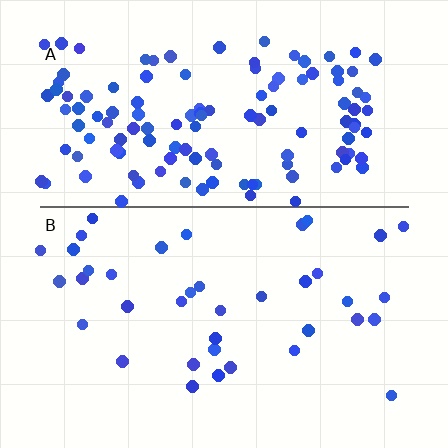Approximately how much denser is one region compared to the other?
Approximately 3.3× — region A over region B.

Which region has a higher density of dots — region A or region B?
A (the top).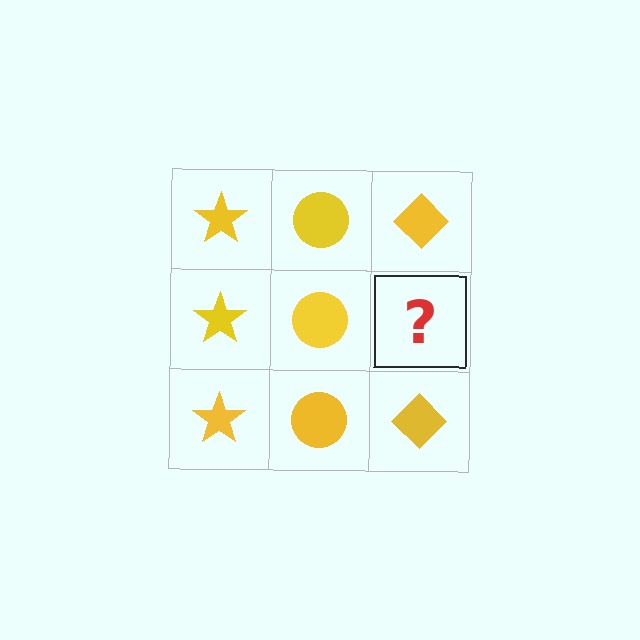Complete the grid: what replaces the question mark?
The question mark should be replaced with a yellow diamond.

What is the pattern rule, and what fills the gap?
The rule is that each column has a consistent shape. The gap should be filled with a yellow diamond.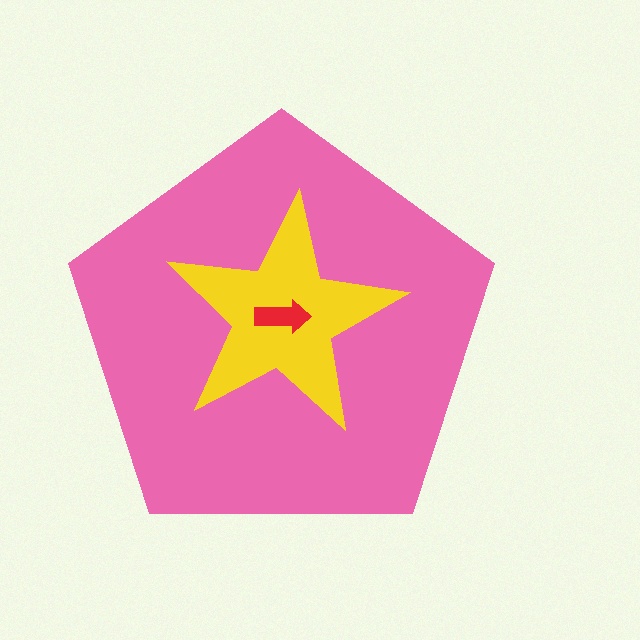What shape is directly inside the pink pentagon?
The yellow star.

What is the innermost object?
The red arrow.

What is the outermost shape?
The pink pentagon.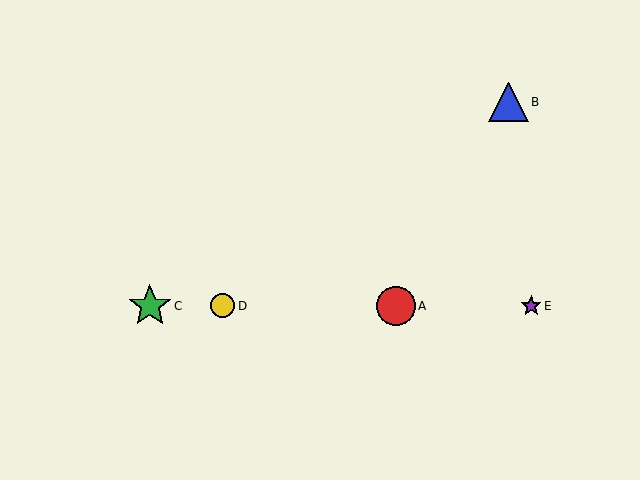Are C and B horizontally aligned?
No, C is at y≈306 and B is at y≈102.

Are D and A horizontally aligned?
Yes, both are at y≈306.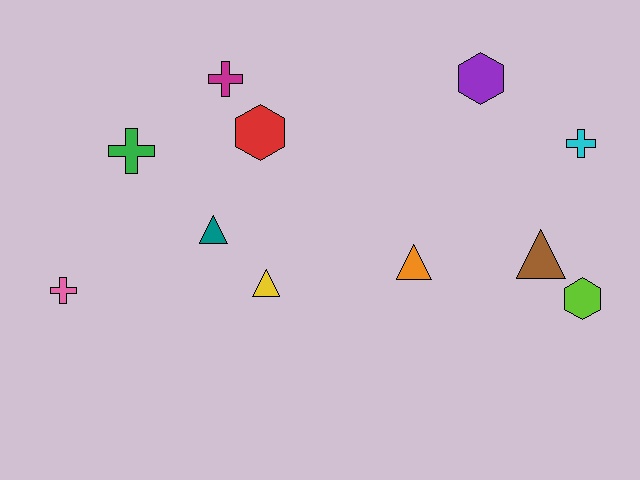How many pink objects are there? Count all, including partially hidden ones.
There is 1 pink object.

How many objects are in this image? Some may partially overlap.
There are 11 objects.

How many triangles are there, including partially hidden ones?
There are 4 triangles.